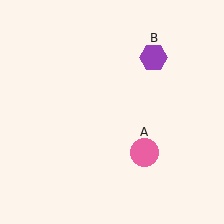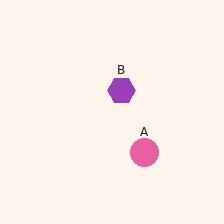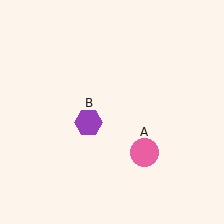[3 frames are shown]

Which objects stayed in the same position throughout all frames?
Pink circle (object A) remained stationary.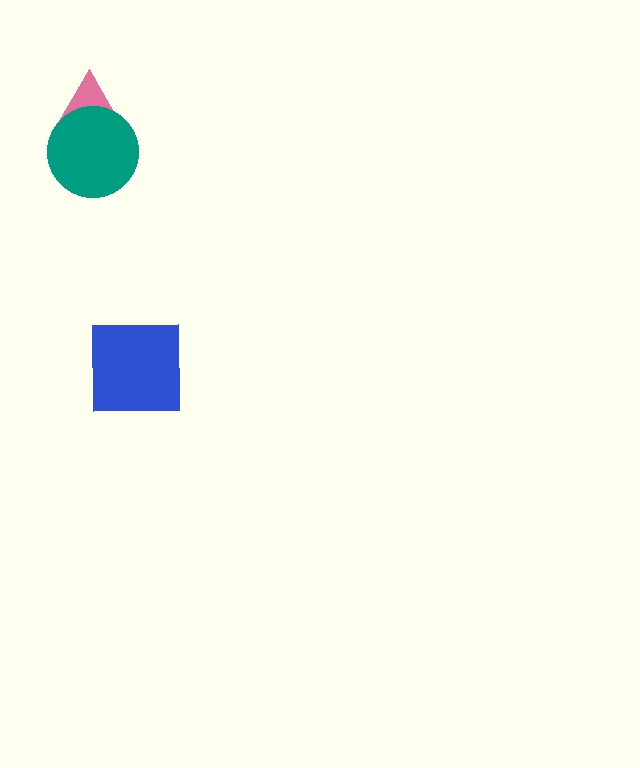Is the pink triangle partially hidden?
Yes, it is partially covered by another shape.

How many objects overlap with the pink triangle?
1 object overlaps with the pink triangle.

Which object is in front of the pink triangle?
The teal circle is in front of the pink triangle.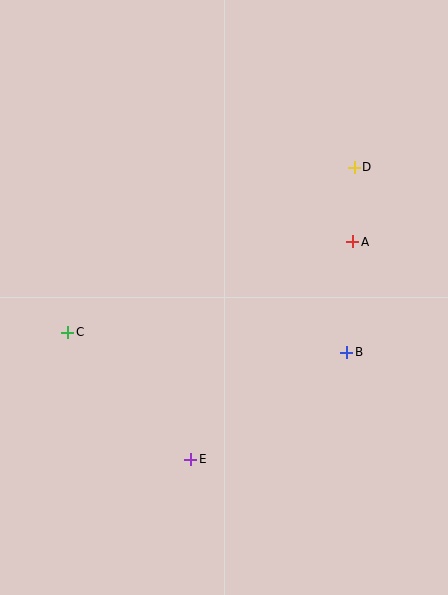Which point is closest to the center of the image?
Point B at (347, 352) is closest to the center.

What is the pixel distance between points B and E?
The distance between B and E is 189 pixels.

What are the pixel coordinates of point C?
Point C is at (68, 332).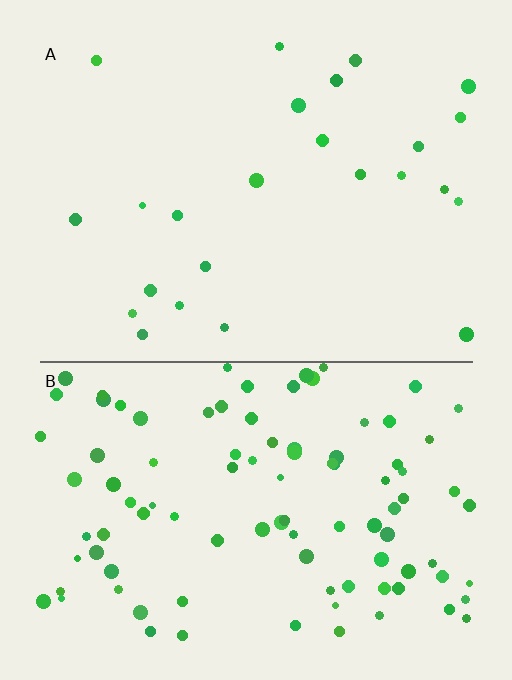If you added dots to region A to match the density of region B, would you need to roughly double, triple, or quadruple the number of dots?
Approximately quadruple.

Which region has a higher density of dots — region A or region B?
B (the bottom).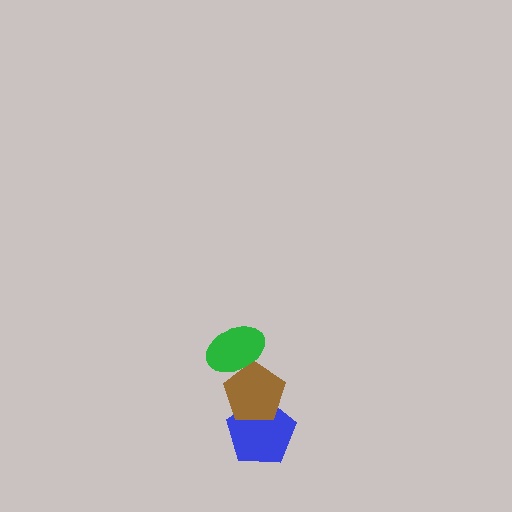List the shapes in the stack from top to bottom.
From top to bottom: the green ellipse, the brown pentagon, the blue pentagon.